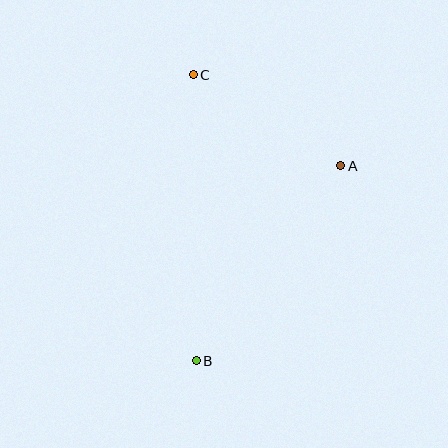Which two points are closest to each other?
Points A and C are closest to each other.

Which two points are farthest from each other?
Points B and C are farthest from each other.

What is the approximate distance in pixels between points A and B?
The distance between A and B is approximately 243 pixels.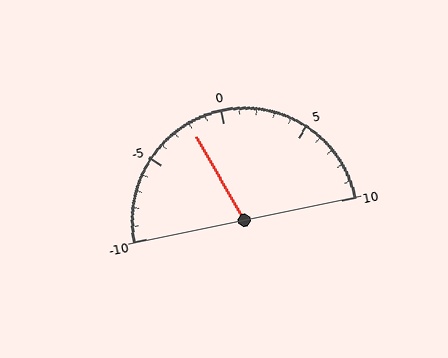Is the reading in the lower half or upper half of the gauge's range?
The reading is in the lower half of the range (-10 to 10).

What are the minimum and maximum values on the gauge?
The gauge ranges from -10 to 10.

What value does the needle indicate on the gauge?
The needle indicates approximately -2.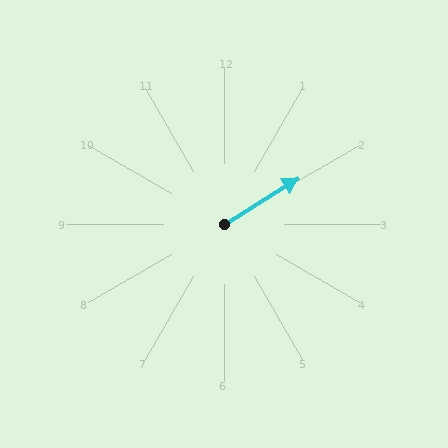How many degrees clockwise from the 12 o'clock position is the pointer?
Approximately 58 degrees.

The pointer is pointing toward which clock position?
Roughly 2 o'clock.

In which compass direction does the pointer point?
Northeast.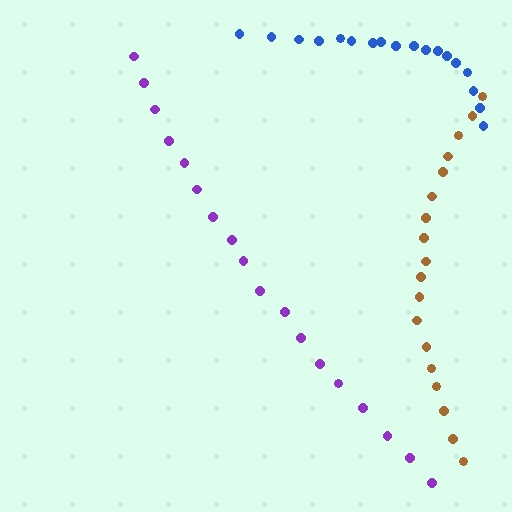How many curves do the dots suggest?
There are 3 distinct paths.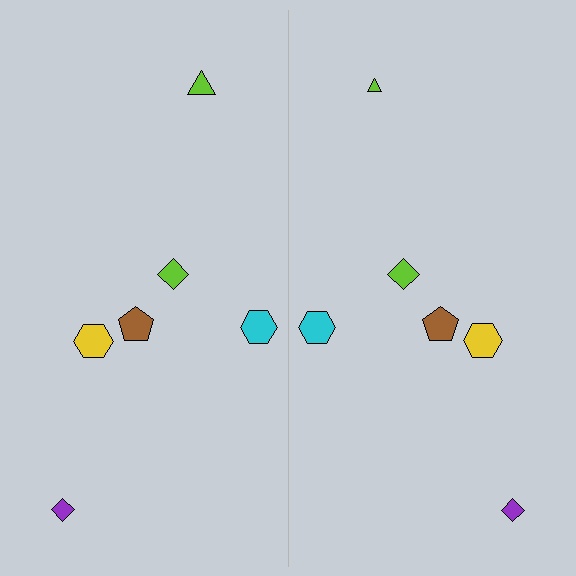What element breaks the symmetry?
The lime triangle on the right side has a different size than its mirror counterpart.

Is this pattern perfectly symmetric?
No, the pattern is not perfectly symmetric. The lime triangle on the right side has a different size than its mirror counterpart.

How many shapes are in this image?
There are 12 shapes in this image.